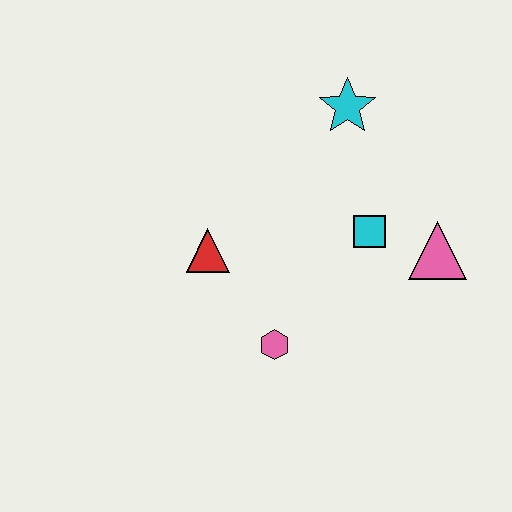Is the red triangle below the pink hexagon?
No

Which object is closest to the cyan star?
The cyan square is closest to the cyan star.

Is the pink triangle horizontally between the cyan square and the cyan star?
No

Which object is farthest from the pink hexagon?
The cyan star is farthest from the pink hexagon.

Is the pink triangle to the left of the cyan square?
No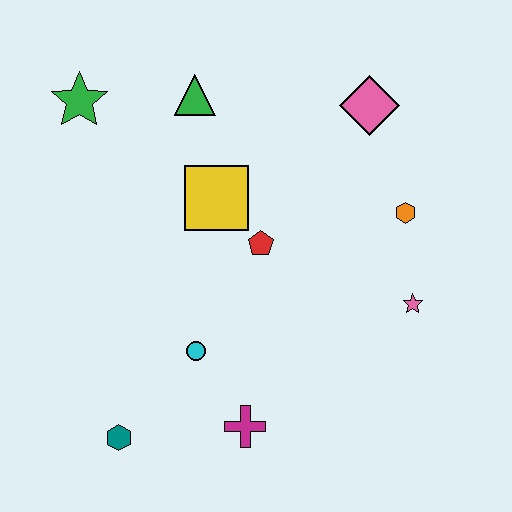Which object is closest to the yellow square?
The red pentagon is closest to the yellow square.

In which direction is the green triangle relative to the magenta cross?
The green triangle is above the magenta cross.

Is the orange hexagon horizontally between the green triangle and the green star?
No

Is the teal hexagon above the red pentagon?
No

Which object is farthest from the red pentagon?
The teal hexagon is farthest from the red pentagon.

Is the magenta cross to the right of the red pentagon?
No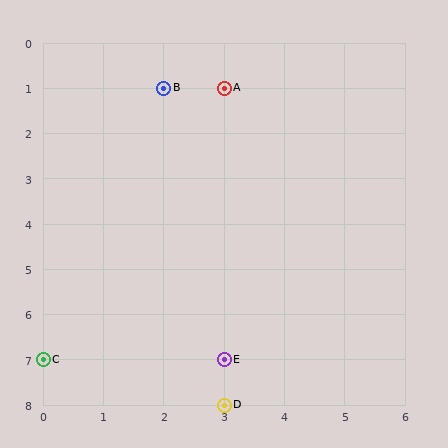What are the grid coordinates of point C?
Point C is at grid coordinates (0, 7).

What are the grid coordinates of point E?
Point E is at grid coordinates (3, 7).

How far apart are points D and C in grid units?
Points D and C are 3 columns and 1 row apart (about 3.2 grid units diagonally).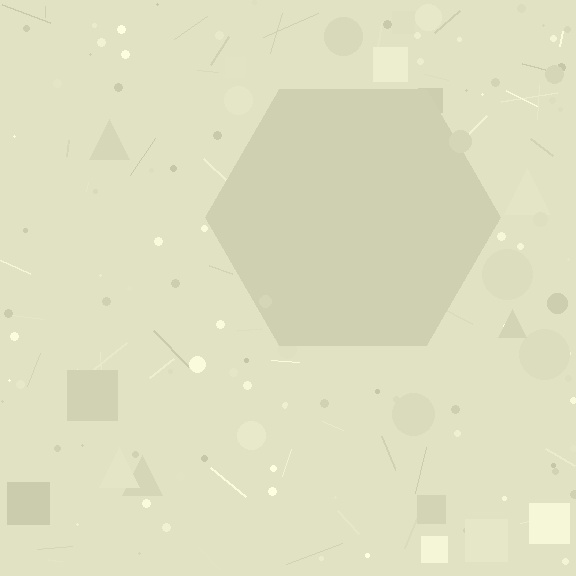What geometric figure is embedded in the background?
A hexagon is embedded in the background.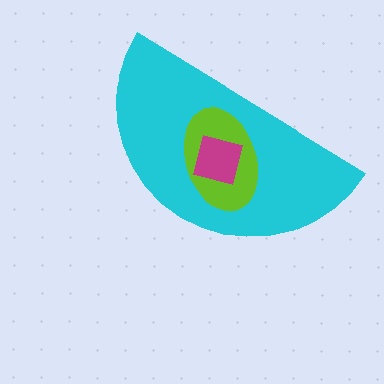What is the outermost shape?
The cyan semicircle.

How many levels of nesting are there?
3.